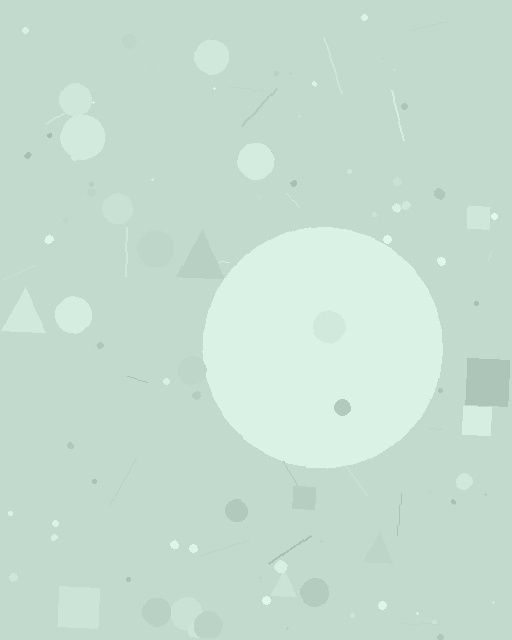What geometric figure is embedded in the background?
A circle is embedded in the background.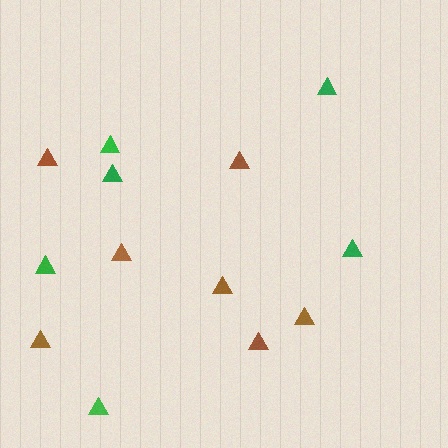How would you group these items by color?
There are 2 groups: one group of brown triangles (7) and one group of green triangles (6).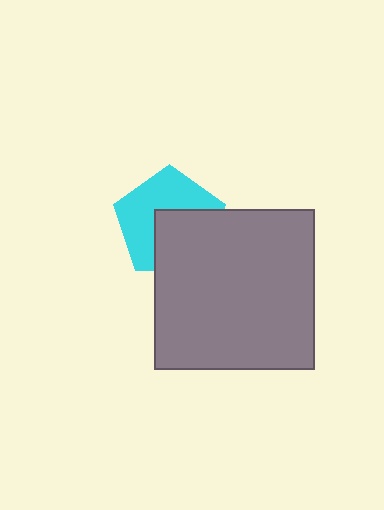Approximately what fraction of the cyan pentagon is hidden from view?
Roughly 45% of the cyan pentagon is hidden behind the gray square.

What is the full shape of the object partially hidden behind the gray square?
The partially hidden object is a cyan pentagon.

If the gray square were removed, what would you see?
You would see the complete cyan pentagon.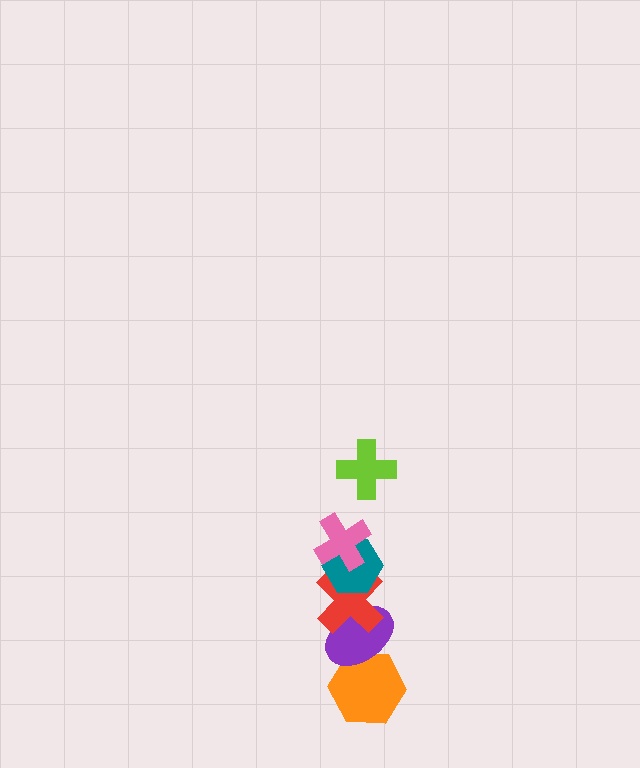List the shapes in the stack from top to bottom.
From top to bottom: the lime cross, the pink cross, the teal hexagon, the red cross, the purple ellipse, the orange hexagon.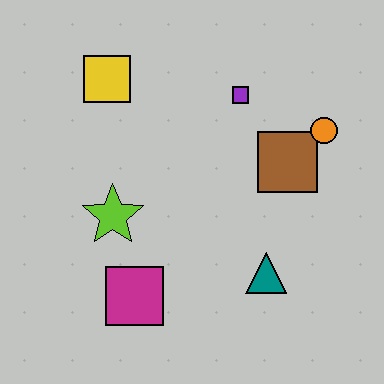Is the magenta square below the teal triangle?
Yes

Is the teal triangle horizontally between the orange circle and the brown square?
No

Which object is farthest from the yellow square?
The teal triangle is farthest from the yellow square.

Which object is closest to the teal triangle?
The brown square is closest to the teal triangle.